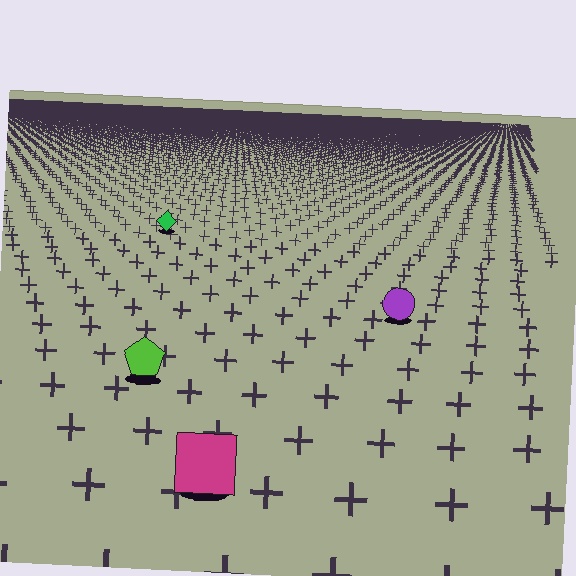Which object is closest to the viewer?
The magenta square is closest. The texture marks near it are larger and more spread out.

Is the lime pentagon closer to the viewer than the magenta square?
No. The magenta square is closer — you can tell from the texture gradient: the ground texture is coarser near it.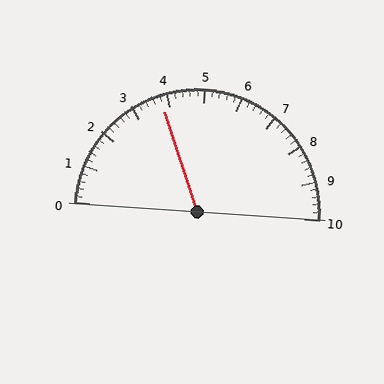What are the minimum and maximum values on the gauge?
The gauge ranges from 0 to 10.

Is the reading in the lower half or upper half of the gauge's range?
The reading is in the lower half of the range (0 to 10).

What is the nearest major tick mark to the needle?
The nearest major tick mark is 4.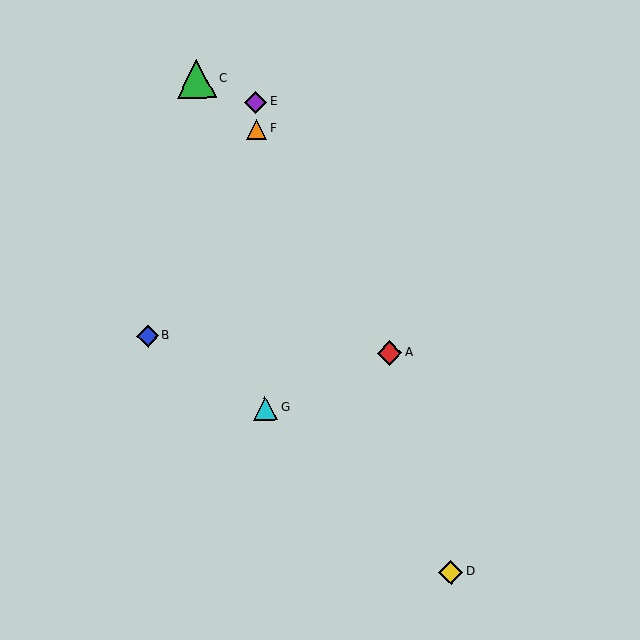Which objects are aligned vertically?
Objects E, F, G are aligned vertically.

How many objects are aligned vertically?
3 objects (E, F, G) are aligned vertically.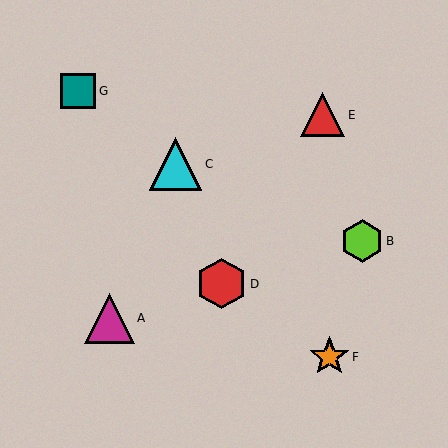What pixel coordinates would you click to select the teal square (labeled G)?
Click at (78, 91) to select the teal square G.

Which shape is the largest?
The cyan triangle (labeled C) is the largest.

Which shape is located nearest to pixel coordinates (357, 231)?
The lime hexagon (labeled B) at (362, 241) is nearest to that location.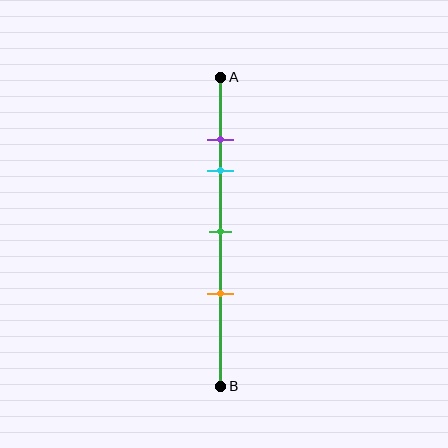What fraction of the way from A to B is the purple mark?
The purple mark is approximately 20% (0.2) of the way from A to B.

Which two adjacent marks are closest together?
The purple and cyan marks are the closest adjacent pair.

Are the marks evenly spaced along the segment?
No, the marks are not evenly spaced.